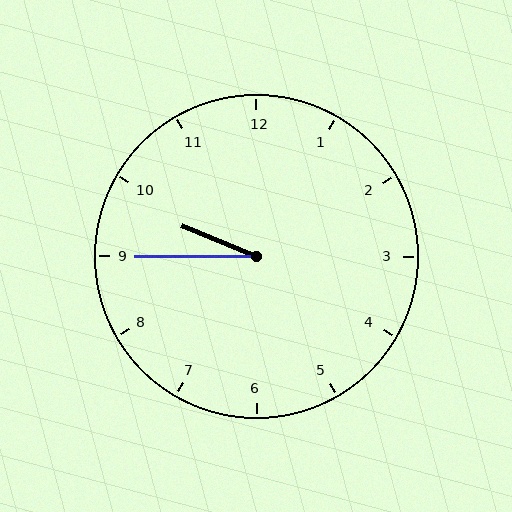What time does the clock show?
9:45.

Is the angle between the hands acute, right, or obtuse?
It is acute.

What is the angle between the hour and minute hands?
Approximately 22 degrees.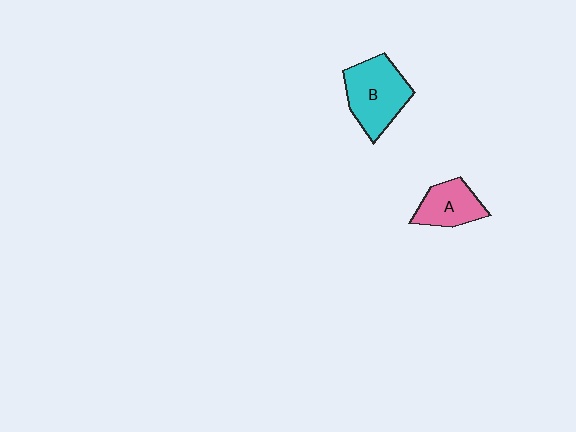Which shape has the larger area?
Shape B (cyan).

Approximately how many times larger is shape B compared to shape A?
Approximately 1.5 times.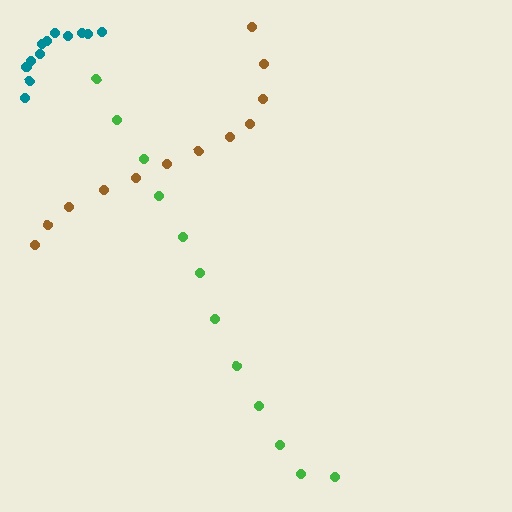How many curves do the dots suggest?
There are 3 distinct paths.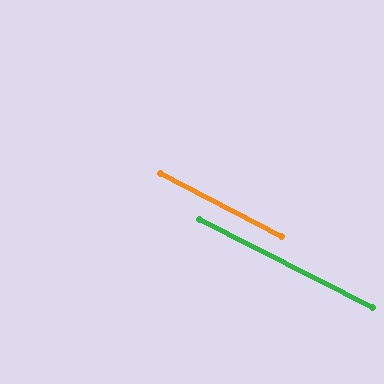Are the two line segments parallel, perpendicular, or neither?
Parallel — their directions differ by only 0.1°.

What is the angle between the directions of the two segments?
Approximately 0 degrees.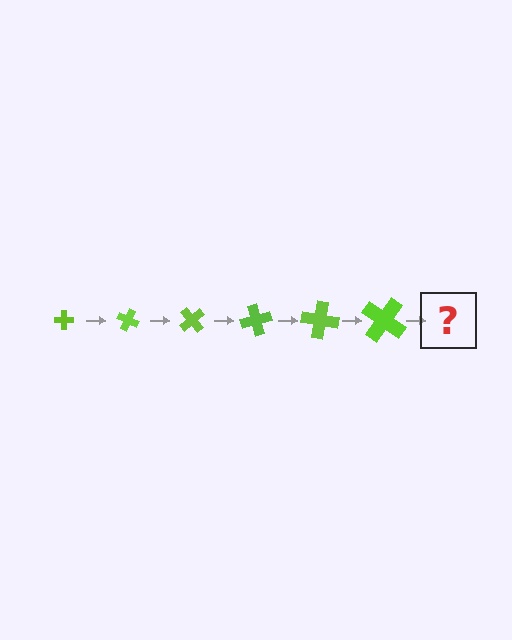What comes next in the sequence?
The next element should be a cross, larger than the previous one and rotated 150 degrees from the start.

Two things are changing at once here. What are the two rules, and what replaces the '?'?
The two rules are that the cross grows larger each step and it rotates 25 degrees each step. The '?' should be a cross, larger than the previous one and rotated 150 degrees from the start.